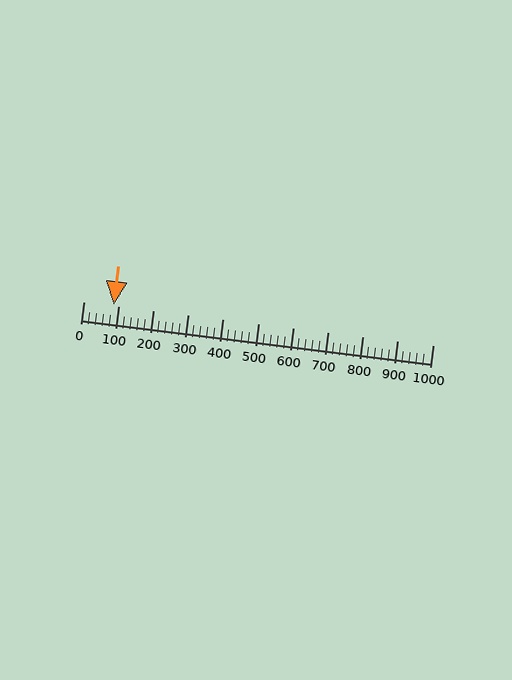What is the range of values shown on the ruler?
The ruler shows values from 0 to 1000.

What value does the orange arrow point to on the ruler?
The orange arrow points to approximately 86.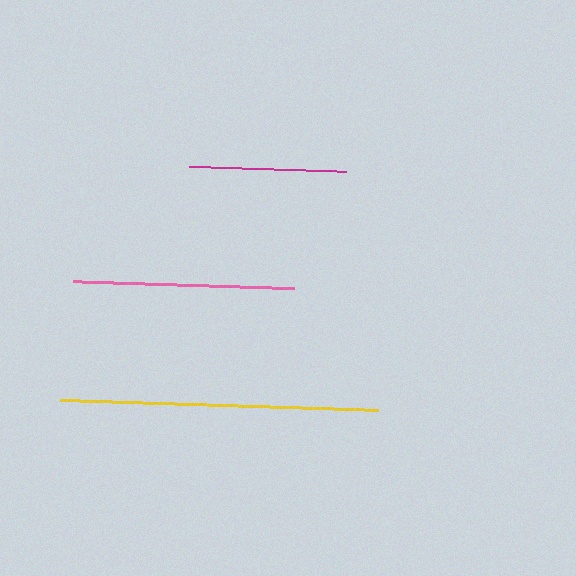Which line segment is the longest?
The yellow line is the longest at approximately 318 pixels.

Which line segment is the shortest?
The magenta line is the shortest at approximately 157 pixels.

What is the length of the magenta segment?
The magenta segment is approximately 157 pixels long.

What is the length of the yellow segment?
The yellow segment is approximately 318 pixels long.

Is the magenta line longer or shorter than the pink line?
The pink line is longer than the magenta line.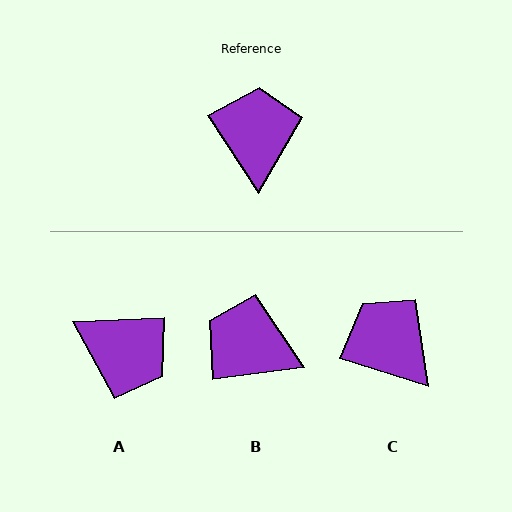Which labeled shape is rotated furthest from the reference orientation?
A, about 121 degrees away.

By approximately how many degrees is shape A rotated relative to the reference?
Approximately 121 degrees clockwise.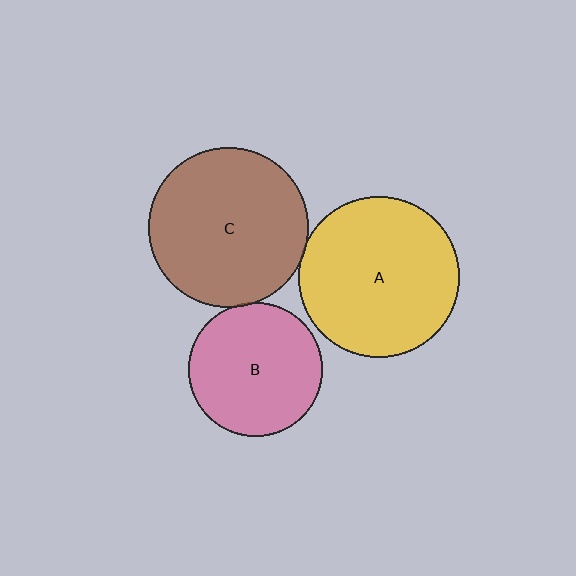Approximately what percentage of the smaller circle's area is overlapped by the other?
Approximately 5%.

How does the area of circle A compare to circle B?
Approximately 1.5 times.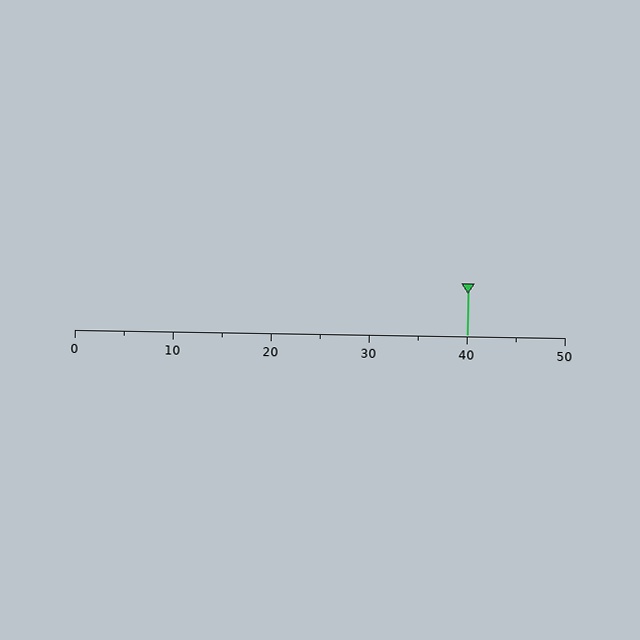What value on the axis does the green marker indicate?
The marker indicates approximately 40.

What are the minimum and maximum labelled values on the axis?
The axis runs from 0 to 50.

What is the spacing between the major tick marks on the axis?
The major ticks are spaced 10 apart.